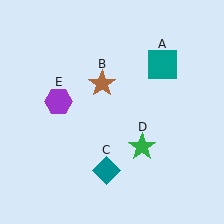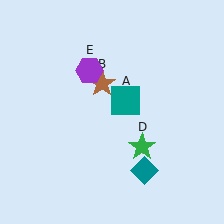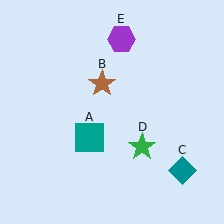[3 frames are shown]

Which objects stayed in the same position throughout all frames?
Brown star (object B) and green star (object D) remained stationary.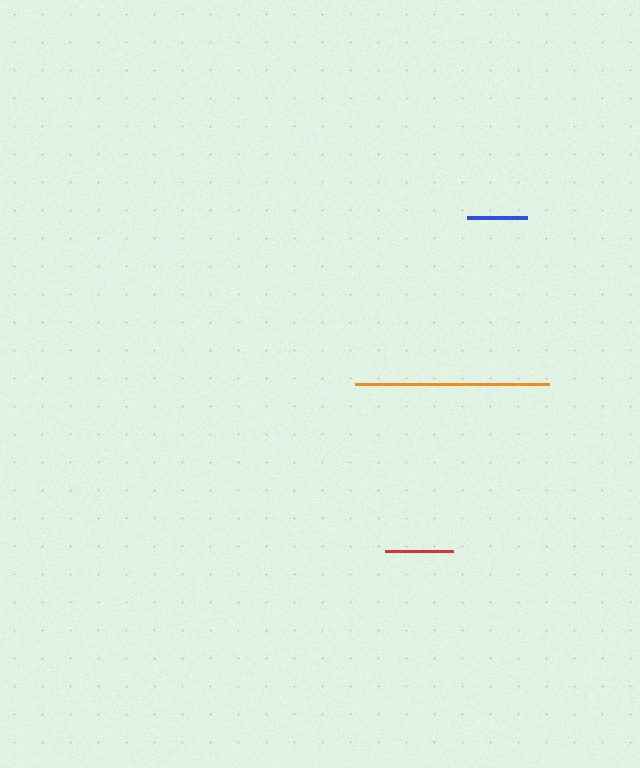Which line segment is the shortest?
The blue line is the shortest at approximately 60 pixels.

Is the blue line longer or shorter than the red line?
The red line is longer than the blue line.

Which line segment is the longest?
The orange line is the longest at approximately 193 pixels.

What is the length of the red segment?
The red segment is approximately 68 pixels long.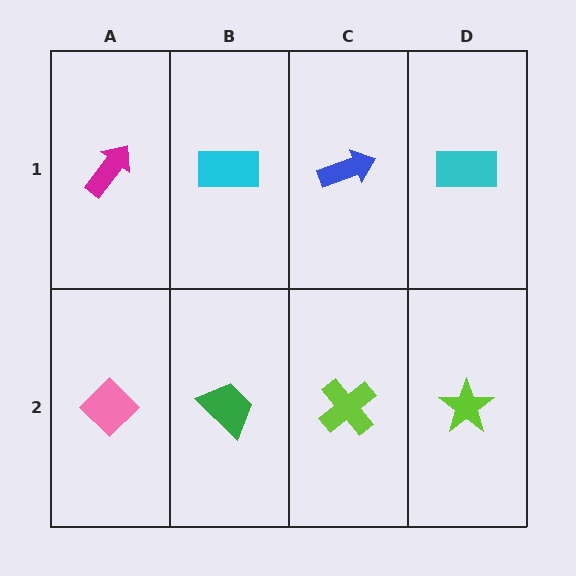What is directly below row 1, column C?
A lime cross.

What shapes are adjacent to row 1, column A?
A pink diamond (row 2, column A), a cyan rectangle (row 1, column B).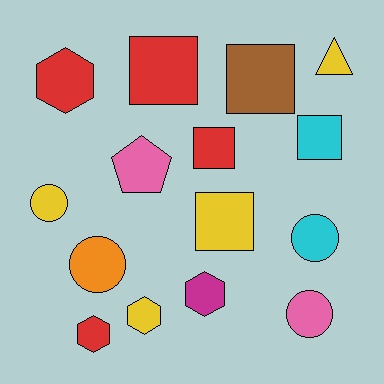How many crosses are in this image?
There are no crosses.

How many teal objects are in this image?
There are no teal objects.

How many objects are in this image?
There are 15 objects.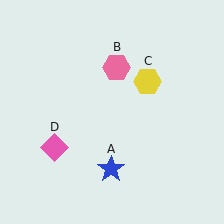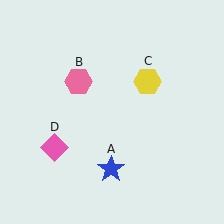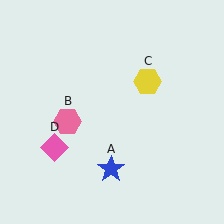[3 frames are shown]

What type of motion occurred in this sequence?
The pink hexagon (object B) rotated counterclockwise around the center of the scene.